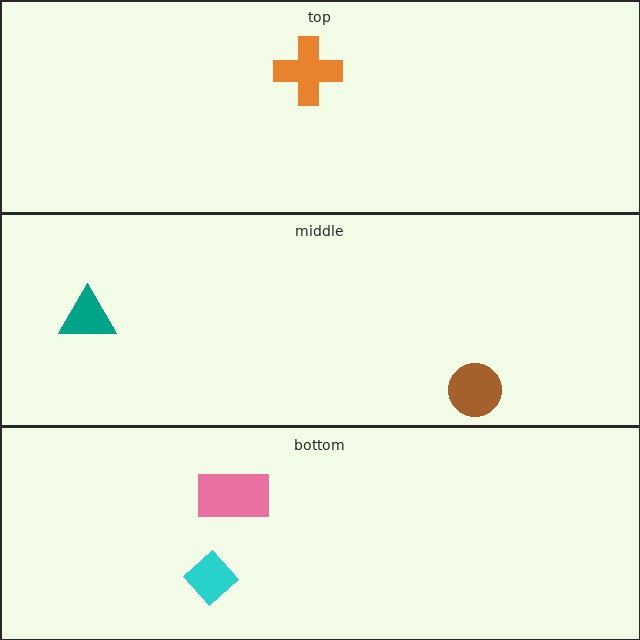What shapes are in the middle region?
The brown circle, the teal triangle.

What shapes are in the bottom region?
The cyan diamond, the pink rectangle.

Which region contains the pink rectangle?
The bottom region.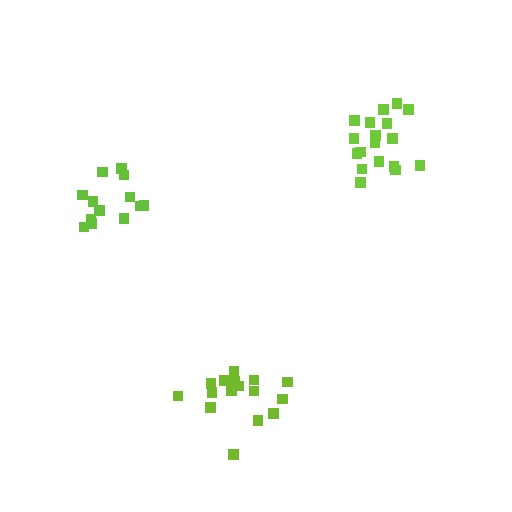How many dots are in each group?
Group 1: 13 dots, Group 2: 16 dots, Group 3: 18 dots (47 total).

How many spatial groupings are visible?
There are 3 spatial groupings.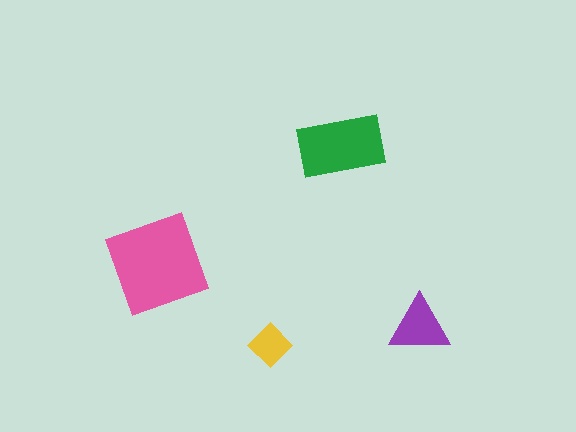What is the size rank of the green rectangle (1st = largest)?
2nd.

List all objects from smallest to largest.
The yellow diamond, the purple triangle, the green rectangle, the pink square.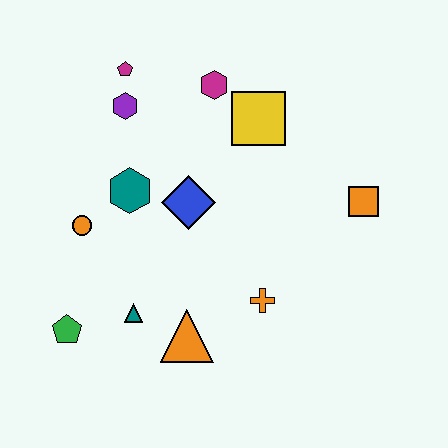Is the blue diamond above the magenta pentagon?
No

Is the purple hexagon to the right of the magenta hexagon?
No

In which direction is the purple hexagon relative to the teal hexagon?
The purple hexagon is above the teal hexagon.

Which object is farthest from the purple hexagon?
The orange square is farthest from the purple hexagon.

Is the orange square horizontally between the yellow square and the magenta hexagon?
No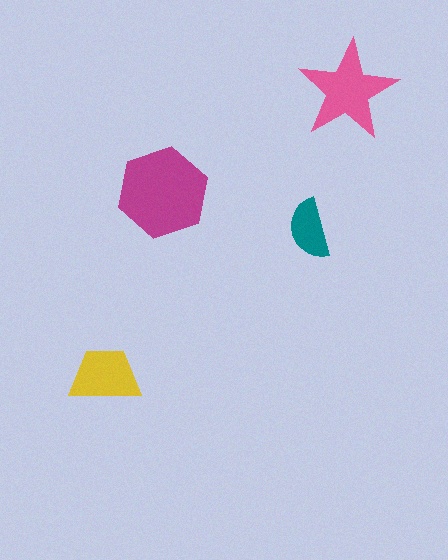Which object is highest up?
The pink star is topmost.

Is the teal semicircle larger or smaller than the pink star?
Smaller.